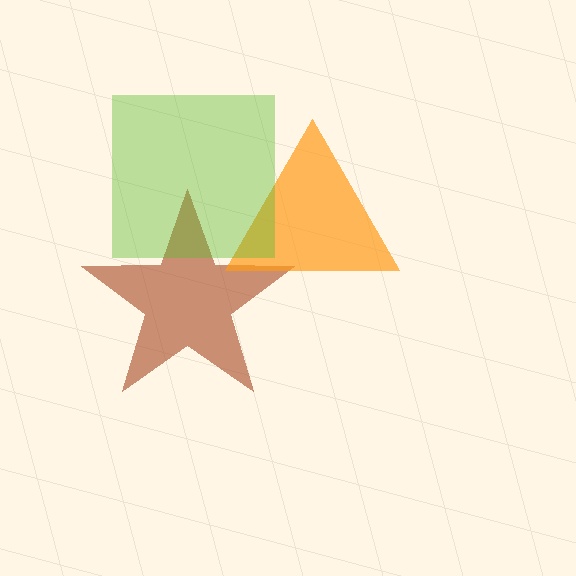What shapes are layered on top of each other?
The layered shapes are: a brown star, an orange triangle, a lime square.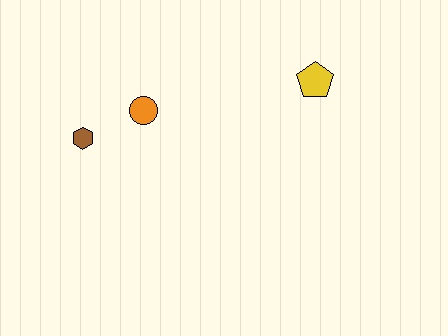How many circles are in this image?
There is 1 circle.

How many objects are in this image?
There are 3 objects.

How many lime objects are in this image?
There are no lime objects.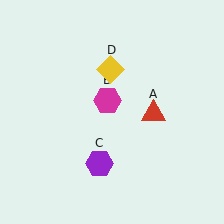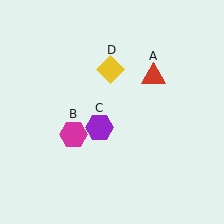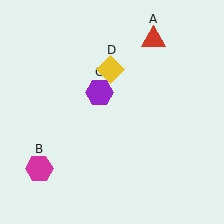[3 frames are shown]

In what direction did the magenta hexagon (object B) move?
The magenta hexagon (object B) moved down and to the left.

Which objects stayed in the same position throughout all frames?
Yellow diamond (object D) remained stationary.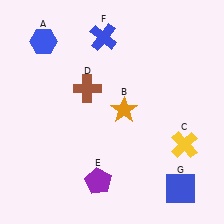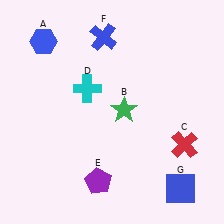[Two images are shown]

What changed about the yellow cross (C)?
In Image 1, C is yellow. In Image 2, it changed to red.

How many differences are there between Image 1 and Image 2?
There are 3 differences between the two images.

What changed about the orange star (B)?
In Image 1, B is orange. In Image 2, it changed to green.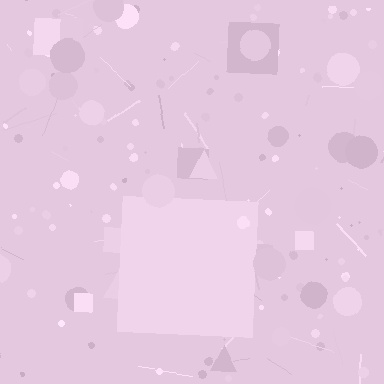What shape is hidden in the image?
A square is hidden in the image.